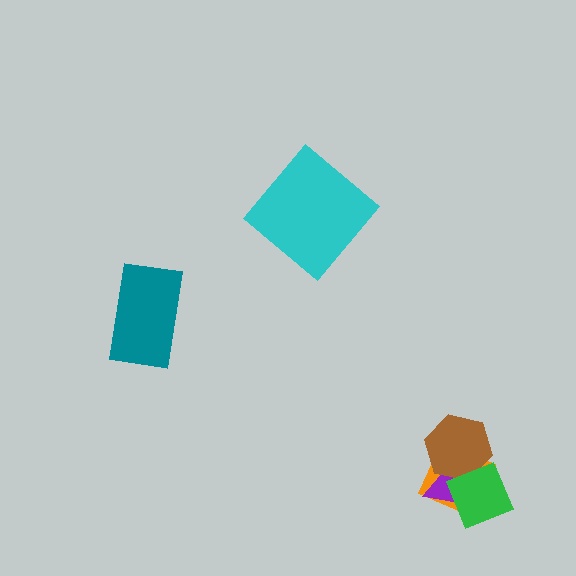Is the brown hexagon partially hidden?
Yes, it is partially covered by another shape.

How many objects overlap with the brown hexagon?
3 objects overlap with the brown hexagon.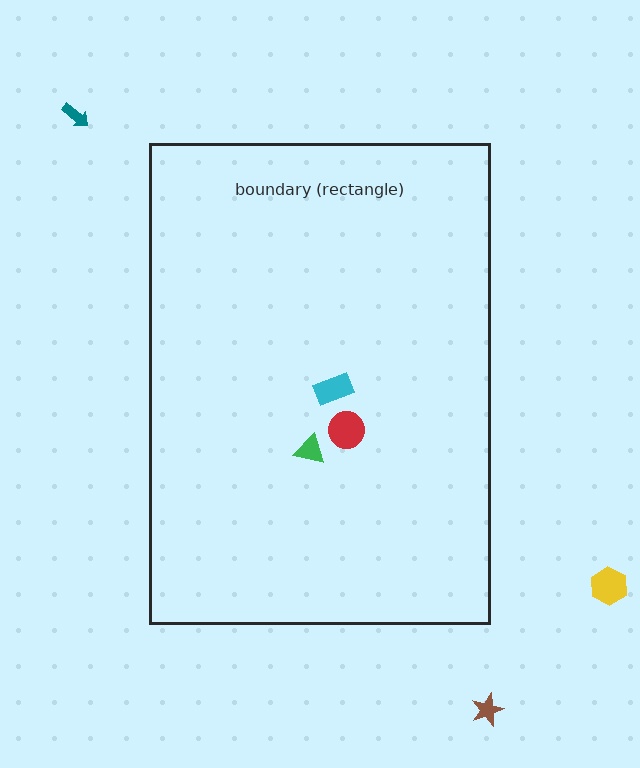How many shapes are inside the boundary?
3 inside, 3 outside.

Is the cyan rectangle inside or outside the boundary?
Inside.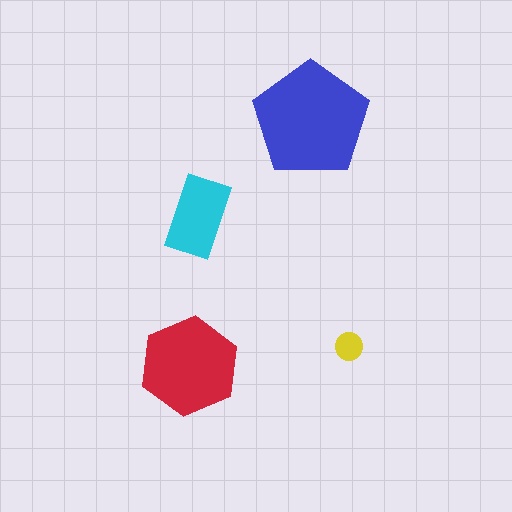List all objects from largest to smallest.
The blue pentagon, the red hexagon, the cyan rectangle, the yellow circle.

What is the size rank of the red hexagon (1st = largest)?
2nd.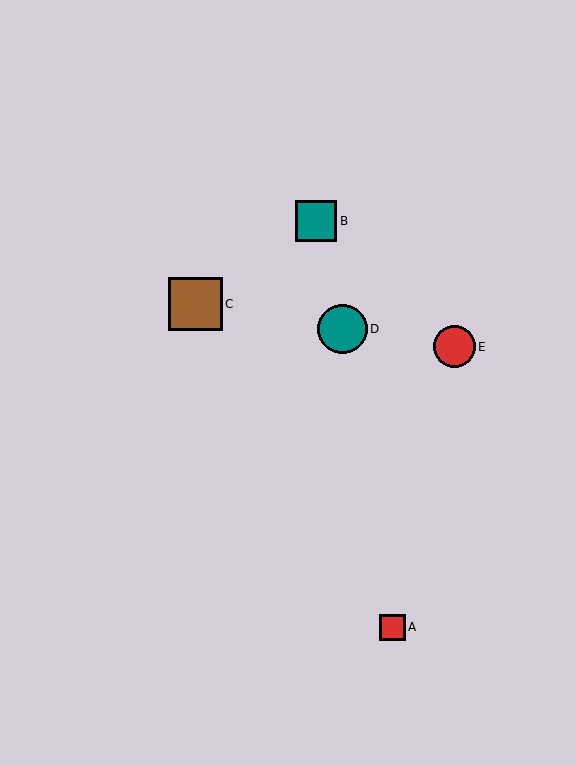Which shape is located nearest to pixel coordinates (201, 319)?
The brown square (labeled C) at (195, 304) is nearest to that location.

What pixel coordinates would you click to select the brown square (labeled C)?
Click at (195, 304) to select the brown square C.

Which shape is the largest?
The brown square (labeled C) is the largest.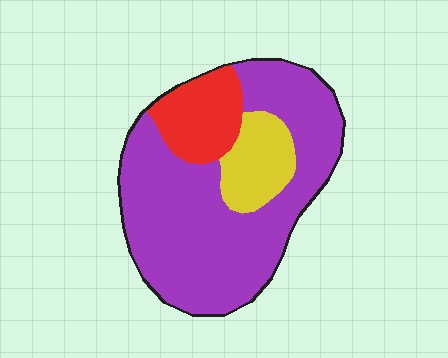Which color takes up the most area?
Purple, at roughly 70%.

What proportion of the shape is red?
Red takes up about one sixth (1/6) of the shape.